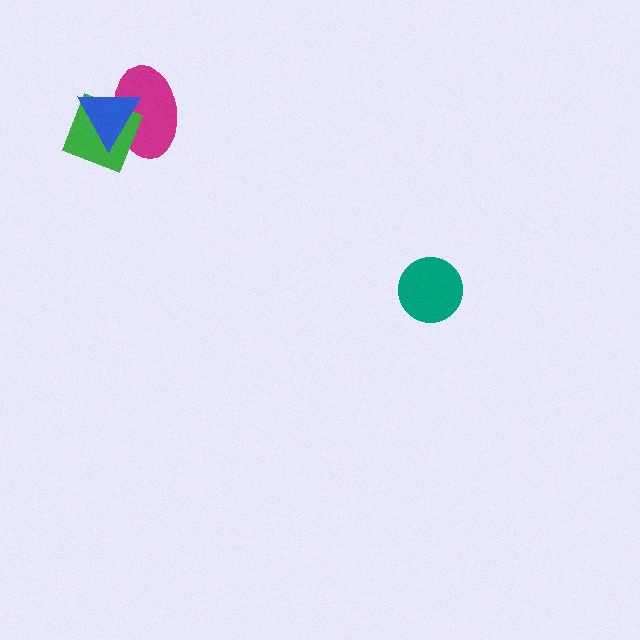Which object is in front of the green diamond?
The blue triangle is in front of the green diamond.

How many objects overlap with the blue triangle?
2 objects overlap with the blue triangle.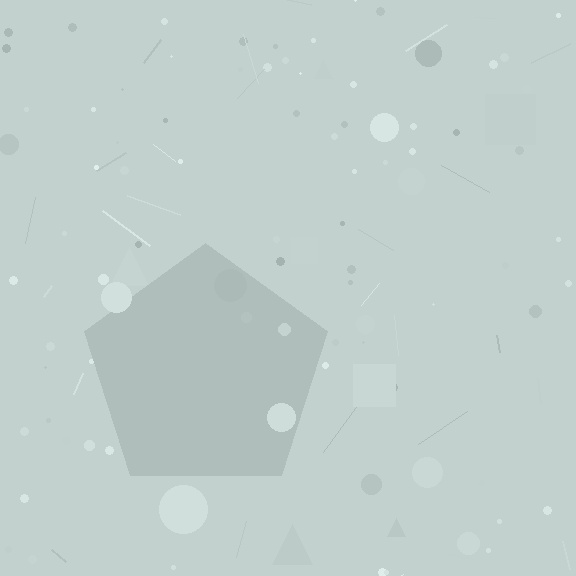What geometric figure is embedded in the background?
A pentagon is embedded in the background.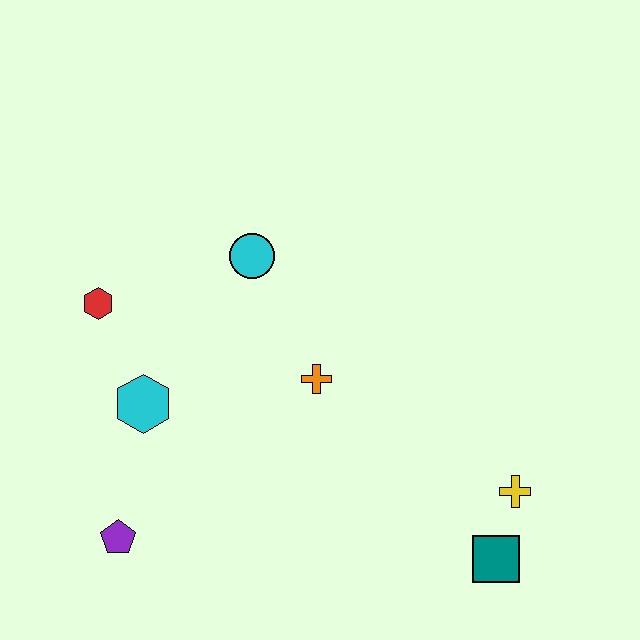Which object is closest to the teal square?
The yellow cross is closest to the teal square.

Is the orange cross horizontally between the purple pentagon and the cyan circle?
No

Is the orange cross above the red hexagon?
No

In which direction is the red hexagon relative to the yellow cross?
The red hexagon is to the left of the yellow cross.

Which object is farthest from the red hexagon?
The teal square is farthest from the red hexagon.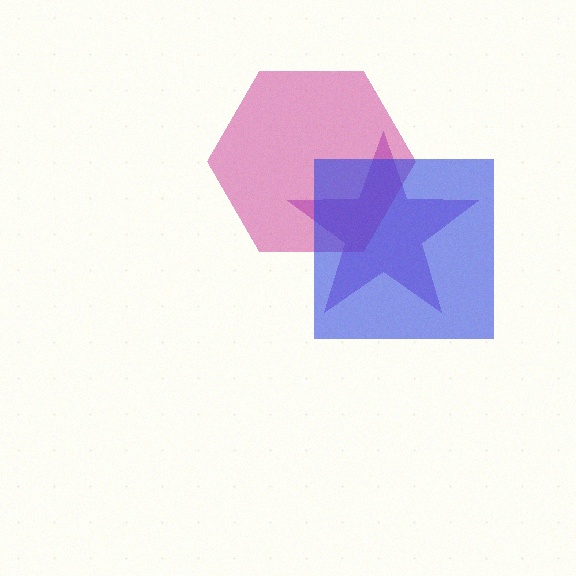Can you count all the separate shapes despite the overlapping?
Yes, there are 3 separate shapes.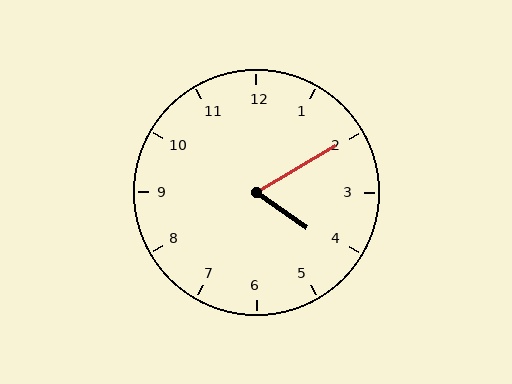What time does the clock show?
4:10.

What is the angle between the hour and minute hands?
Approximately 65 degrees.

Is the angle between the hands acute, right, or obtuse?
It is acute.